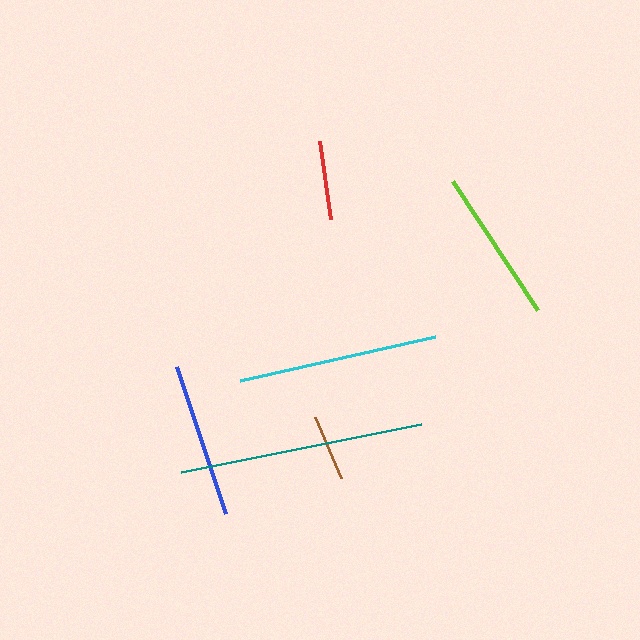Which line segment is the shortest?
The brown line is the shortest at approximately 67 pixels.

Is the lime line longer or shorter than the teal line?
The teal line is longer than the lime line.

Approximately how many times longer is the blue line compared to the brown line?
The blue line is approximately 2.3 times the length of the brown line.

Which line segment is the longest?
The teal line is the longest at approximately 245 pixels.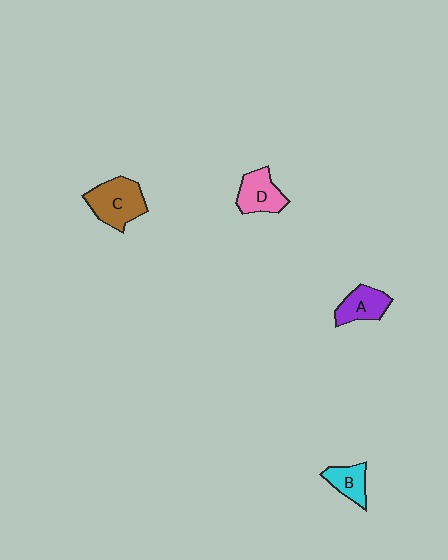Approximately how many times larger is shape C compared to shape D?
Approximately 1.3 times.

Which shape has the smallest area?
Shape B (cyan).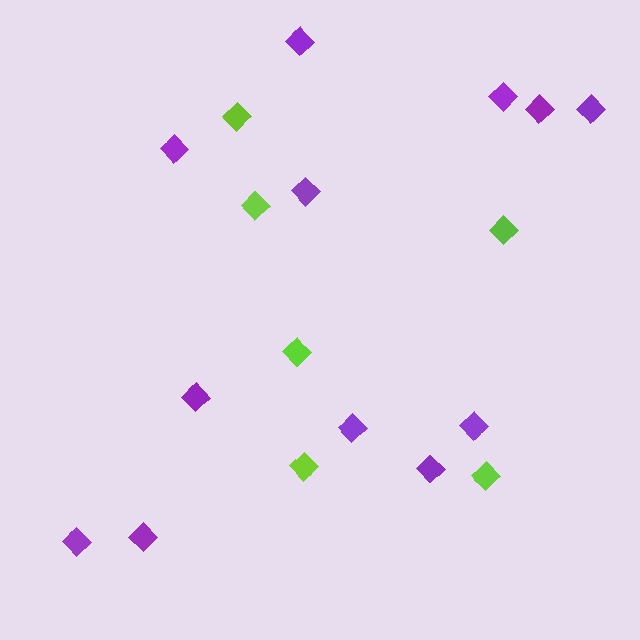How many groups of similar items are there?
There are 2 groups: one group of purple diamonds (12) and one group of lime diamonds (6).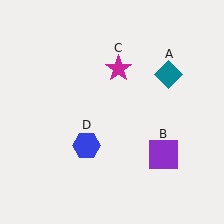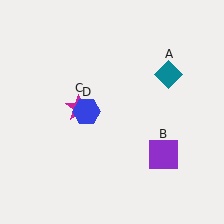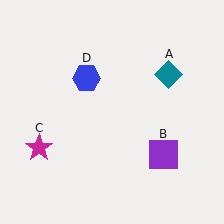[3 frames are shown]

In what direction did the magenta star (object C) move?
The magenta star (object C) moved down and to the left.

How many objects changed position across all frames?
2 objects changed position: magenta star (object C), blue hexagon (object D).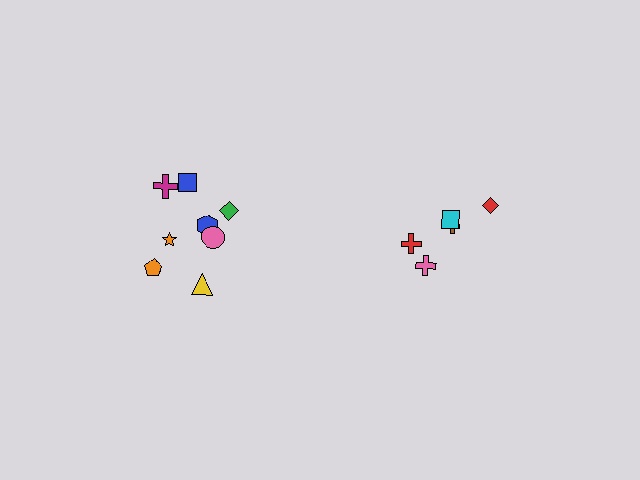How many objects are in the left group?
There are 8 objects.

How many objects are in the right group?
There are 5 objects.